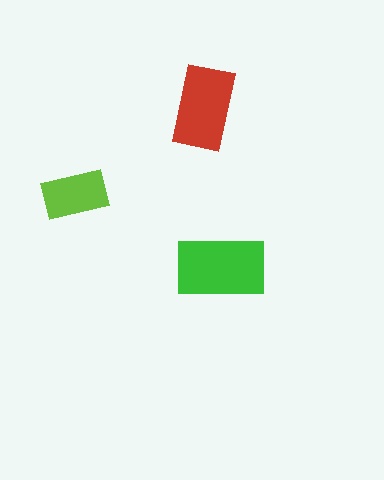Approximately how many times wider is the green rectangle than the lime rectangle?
About 1.5 times wider.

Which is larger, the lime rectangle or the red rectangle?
The red one.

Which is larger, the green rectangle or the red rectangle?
The green one.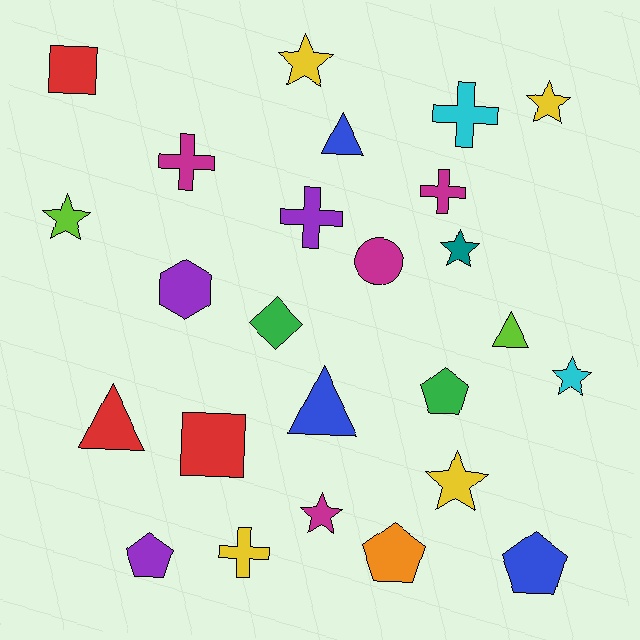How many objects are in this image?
There are 25 objects.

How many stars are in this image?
There are 7 stars.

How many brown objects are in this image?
There are no brown objects.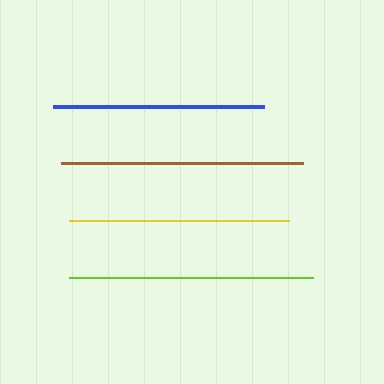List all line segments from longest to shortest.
From longest to shortest: lime, brown, yellow, blue.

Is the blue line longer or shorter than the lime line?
The lime line is longer than the blue line.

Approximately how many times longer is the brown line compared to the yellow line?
The brown line is approximately 1.1 times the length of the yellow line.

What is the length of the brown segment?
The brown segment is approximately 242 pixels long.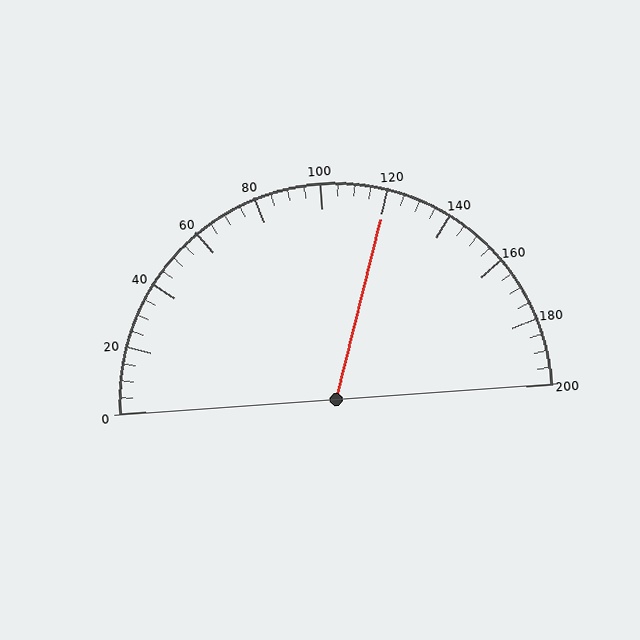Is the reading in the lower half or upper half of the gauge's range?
The reading is in the upper half of the range (0 to 200).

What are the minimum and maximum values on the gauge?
The gauge ranges from 0 to 200.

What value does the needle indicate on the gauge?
The needle indicates approximately 120.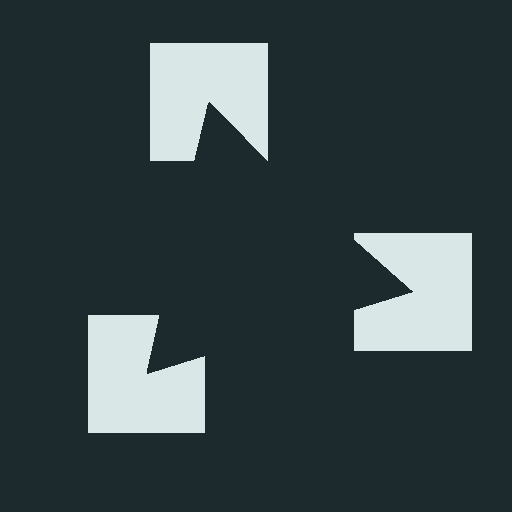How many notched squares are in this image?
There are 3 — one at each vertex of the illusory triangle.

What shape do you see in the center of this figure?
An illusory triangle — its edges are inferred from the aligned wedge cuts in the notched squares, not physically drawn.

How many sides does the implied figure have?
3 sides.